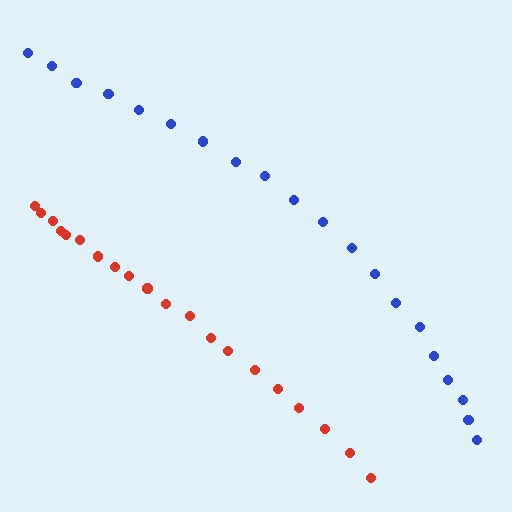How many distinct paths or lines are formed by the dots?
There are 2 distinct paths.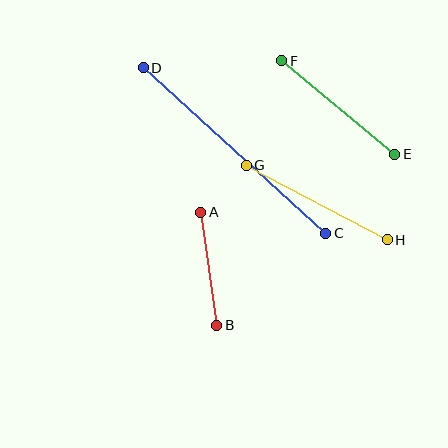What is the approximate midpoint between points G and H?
The midpoint is at approximately (317, 203) pixels.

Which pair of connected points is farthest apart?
Points C and D are farthest apart.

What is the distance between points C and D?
The distance is approximately 246 pixels.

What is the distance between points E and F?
The distance is approximately 147 pixels.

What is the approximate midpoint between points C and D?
The midpoint is at approximately (234, 150) pixels.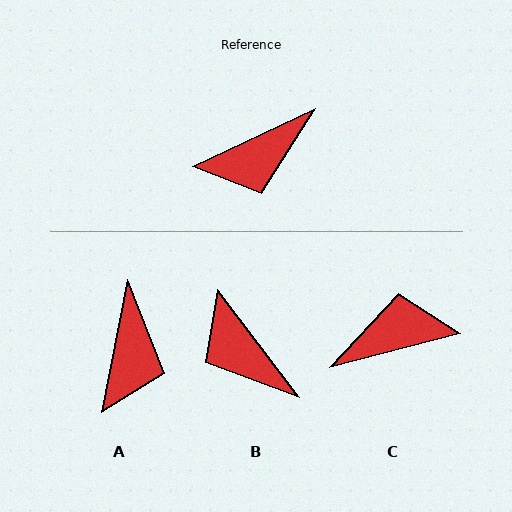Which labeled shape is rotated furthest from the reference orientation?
C, about 169 degrees away.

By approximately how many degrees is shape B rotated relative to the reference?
Approximately 78 degrees clockwise.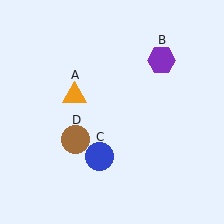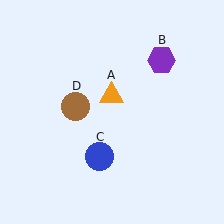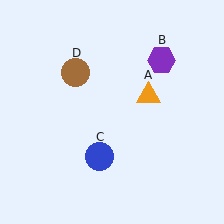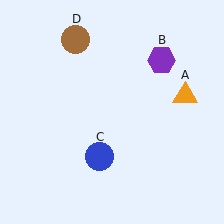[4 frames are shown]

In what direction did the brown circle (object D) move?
The brown circle (object D) moved up.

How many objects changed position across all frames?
2 objects changed position: orange triangle (object A), brown circle (object D).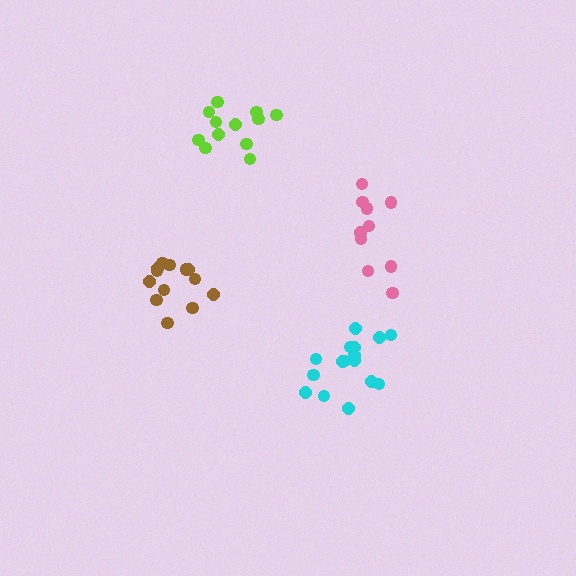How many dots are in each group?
Group 1: 10 dots, Group 2: 13 dots, Group 3: 12 dots, Group 4: 16 dots (51 total).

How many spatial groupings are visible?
There are 4 spatial groupings.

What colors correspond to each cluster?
The clusters are colored: pink, brown, lime, cyan.